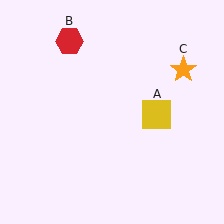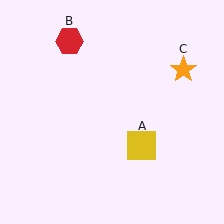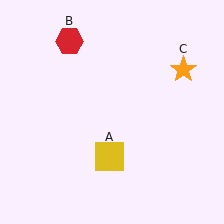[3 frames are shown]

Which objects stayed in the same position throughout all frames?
Red hexagon (object B) and orange star (object C) remained stationary.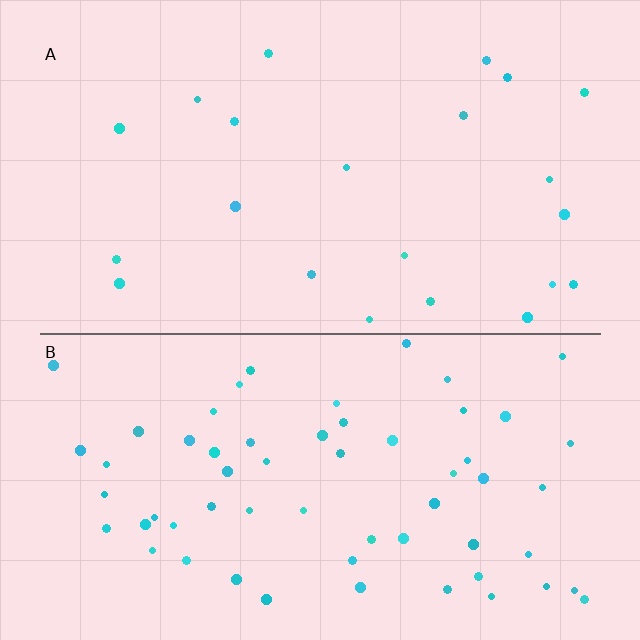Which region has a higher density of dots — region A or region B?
B (the bottom).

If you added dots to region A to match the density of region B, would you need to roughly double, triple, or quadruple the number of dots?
Approximately triple.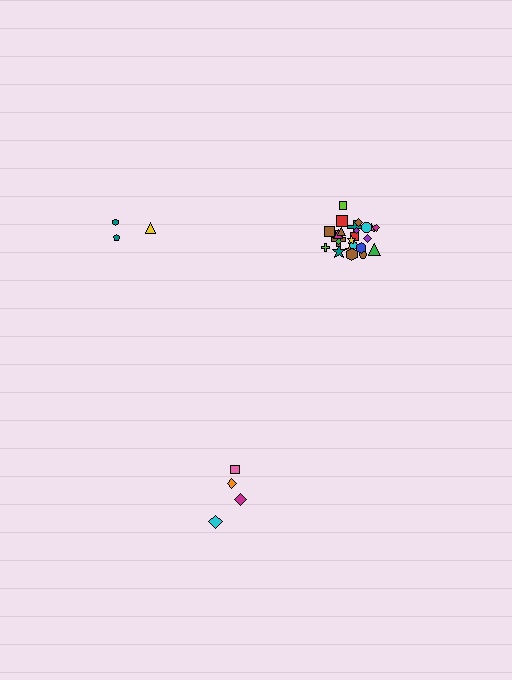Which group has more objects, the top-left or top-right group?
The top-right group.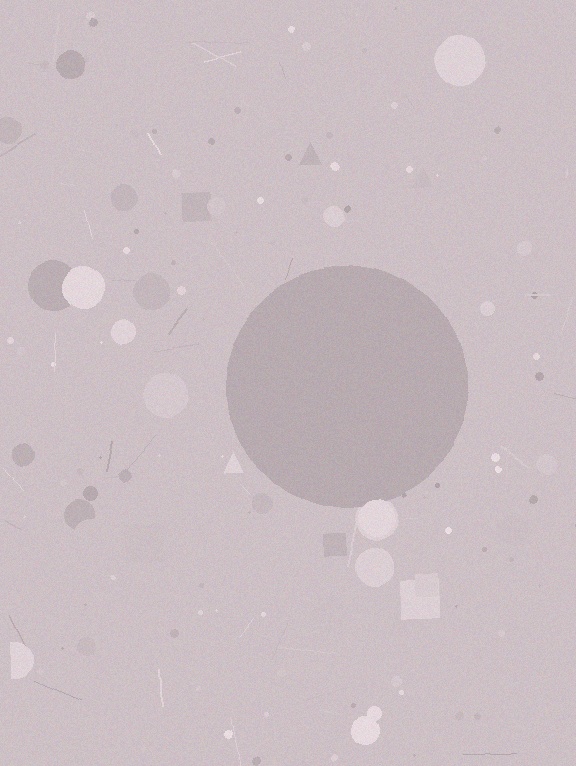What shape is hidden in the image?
A circle is hidden in the image.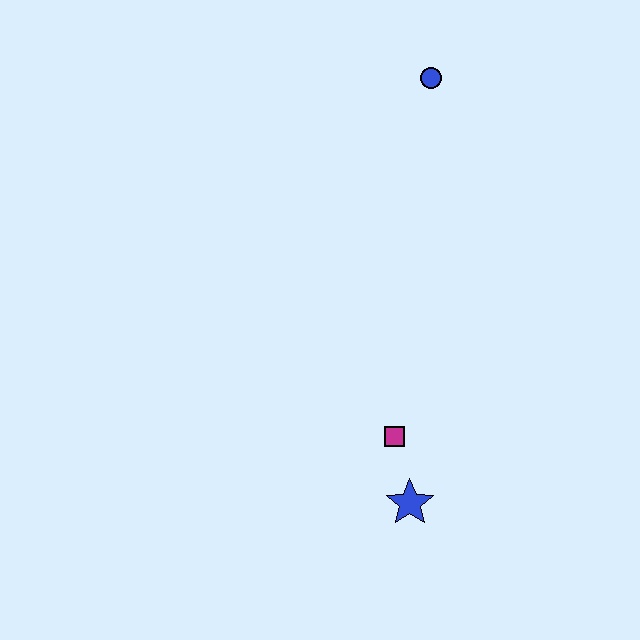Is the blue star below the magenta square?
Yes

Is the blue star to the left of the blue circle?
Yes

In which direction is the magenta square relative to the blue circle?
The magenta square is below the blue circle.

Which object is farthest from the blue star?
The blue circle is farthest from the blue star.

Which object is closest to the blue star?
The magenta square is closest to the blue star.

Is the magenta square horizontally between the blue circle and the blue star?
No